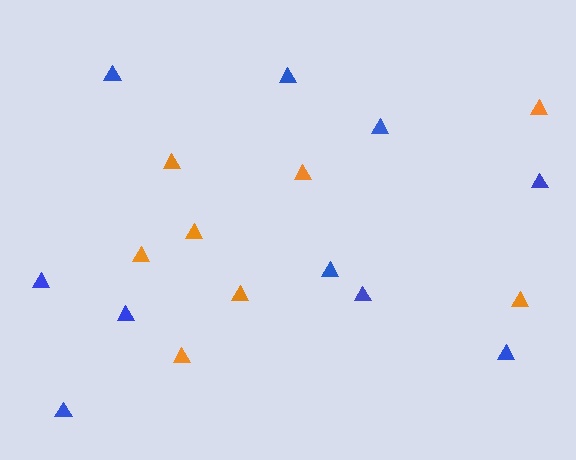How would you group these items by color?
There are 2 groups: one group of blue triangles (10) and one group of orange triangles (8).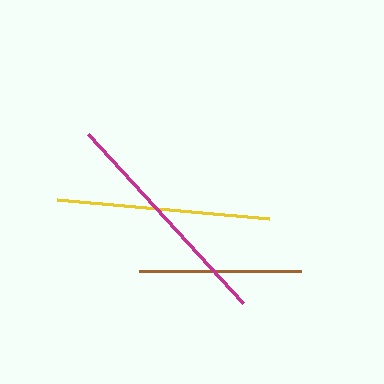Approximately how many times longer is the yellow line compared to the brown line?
The yellow line is approximately 1.3 times the length of the brown line.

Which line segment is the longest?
The magenta line is the longest at approximately 229 pixels.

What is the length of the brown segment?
The brown segment is approximately 162 pixels long.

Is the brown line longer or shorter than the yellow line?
The yellow line is longer than the brown line.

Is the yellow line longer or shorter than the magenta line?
The magenta line is longer than the yellow line.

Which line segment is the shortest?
The brown line is the shortest at approximately 162 pixels.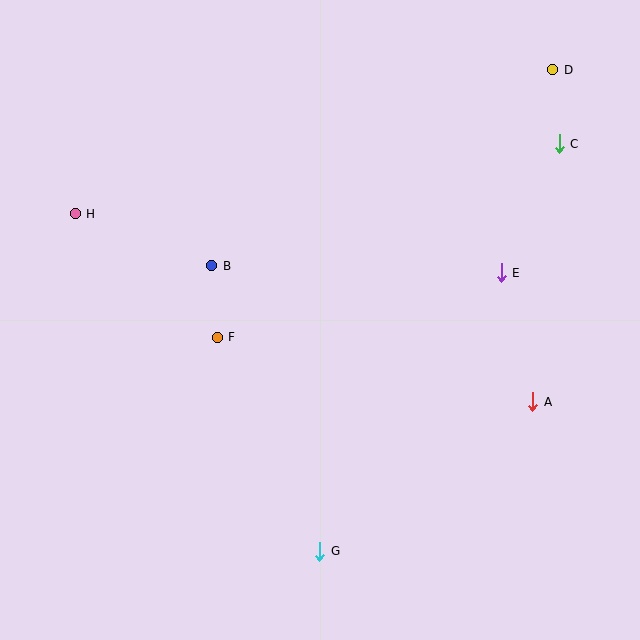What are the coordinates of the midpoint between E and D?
The midpoint between E and D is at (527, 171).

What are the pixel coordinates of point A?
Point A is at (533, 402).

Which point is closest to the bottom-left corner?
Point G is closest to the bottom-left corner.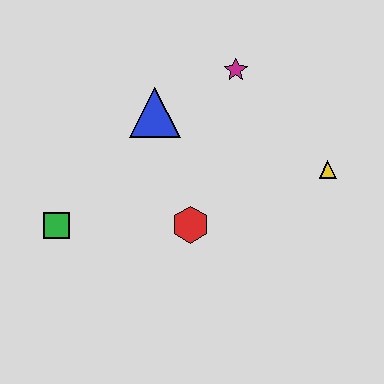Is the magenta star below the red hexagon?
No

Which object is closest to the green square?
The red hexagon is closest to the green square.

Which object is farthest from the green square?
The yellow triangle is farthest from the green square.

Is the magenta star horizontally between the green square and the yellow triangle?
Yes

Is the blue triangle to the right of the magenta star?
No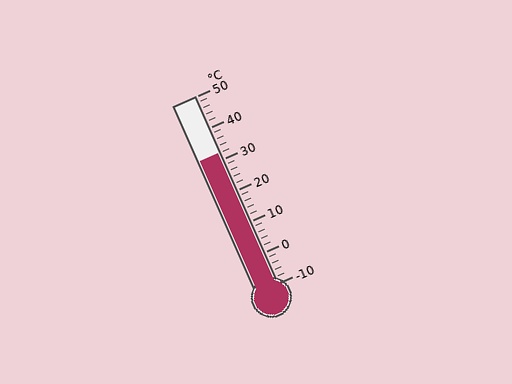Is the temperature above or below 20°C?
The temperature is above 20°C.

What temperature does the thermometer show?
The thermometer shows approximately 32°C.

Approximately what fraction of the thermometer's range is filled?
The thermometer is filled to approximately 70% of its range.